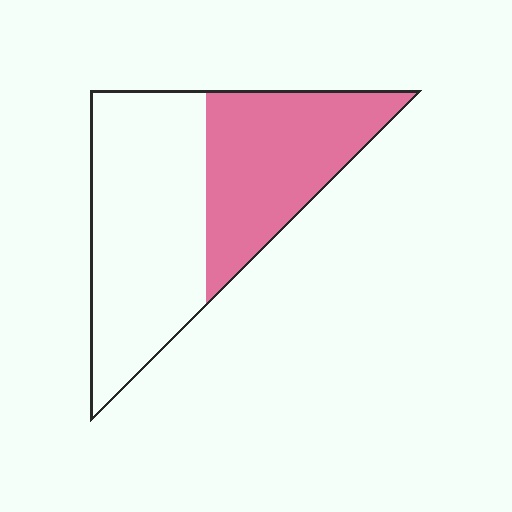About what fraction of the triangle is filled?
About two fifths (2/5).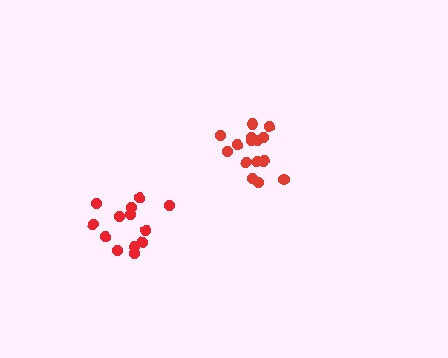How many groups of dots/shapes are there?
There are 2 groups.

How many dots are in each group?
Group 1: 13 dots, Group 2: 15 dots (28 total).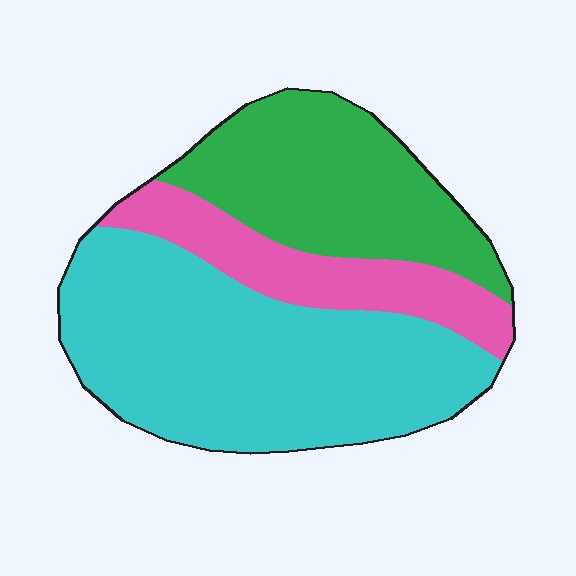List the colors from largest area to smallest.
From largest to smallest: cyan, green, pink.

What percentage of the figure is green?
Green covers around 30% of the figure.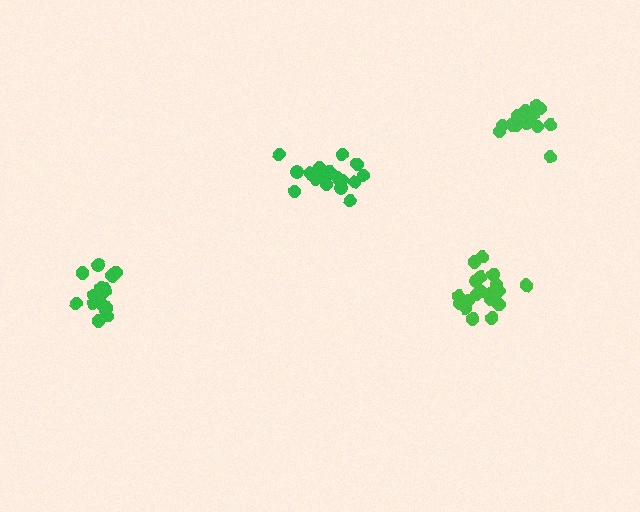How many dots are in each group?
Group 1: 21 dots, Group 2: 20 dots, Group 3: 16 dots, Group 4: 19 dots (76 total).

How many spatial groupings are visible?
There are 4 spatial groupings.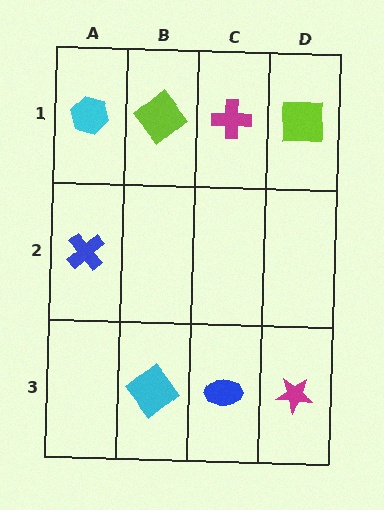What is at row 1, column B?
A lime diamond.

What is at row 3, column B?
A cyan diamond.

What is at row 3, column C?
A blue ellipse.